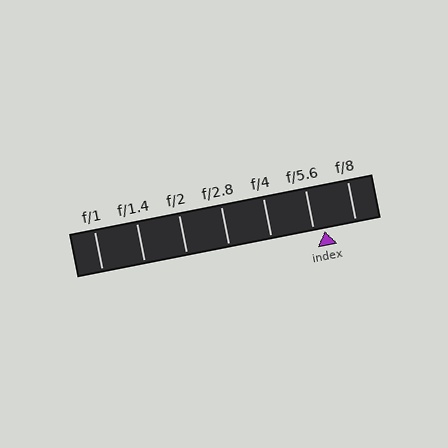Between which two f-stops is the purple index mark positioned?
The index mark is between f/5.6 and f/8.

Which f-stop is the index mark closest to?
The index mark is closest to f/5.6.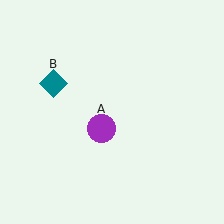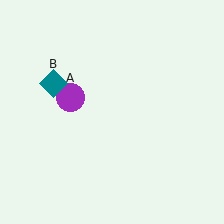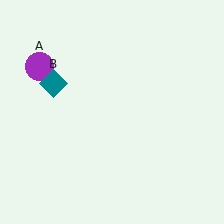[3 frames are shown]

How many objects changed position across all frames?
1 object changed position: purple circle (object A).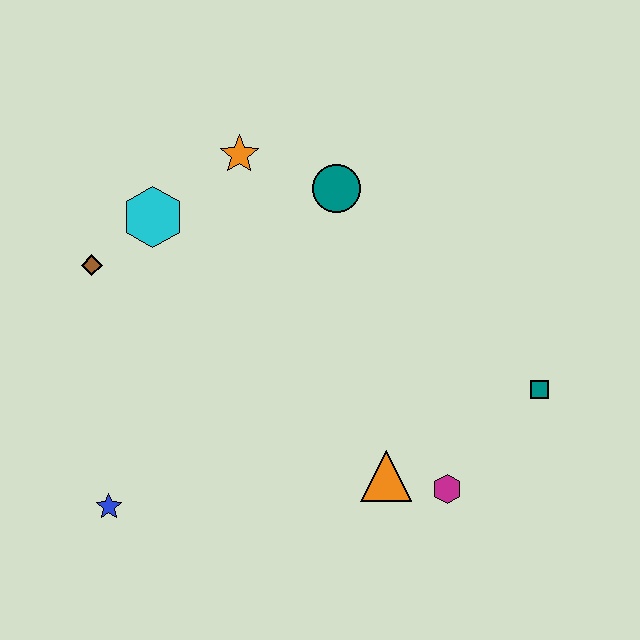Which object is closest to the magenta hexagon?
The orange triangle is closest to the magenta hexagon.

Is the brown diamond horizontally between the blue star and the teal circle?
No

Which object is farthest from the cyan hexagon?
The teal square is farthest from the cyan hexagon.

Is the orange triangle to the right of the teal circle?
Yes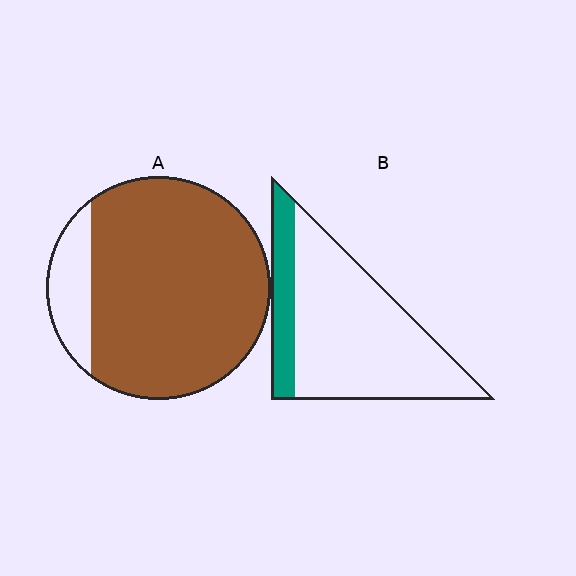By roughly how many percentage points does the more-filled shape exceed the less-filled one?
By roughly 65 percentage points (A over B).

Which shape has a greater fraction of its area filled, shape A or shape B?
Shape A.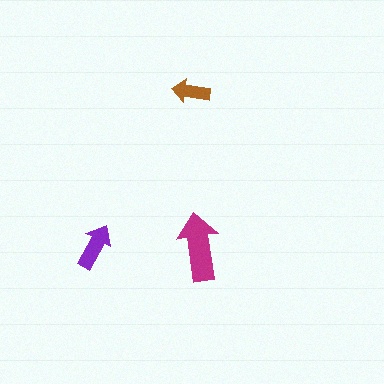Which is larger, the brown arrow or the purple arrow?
The purple one.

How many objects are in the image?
There are 3 objects in the image.